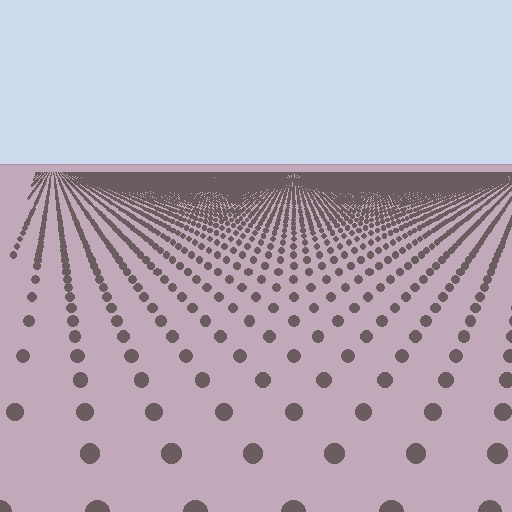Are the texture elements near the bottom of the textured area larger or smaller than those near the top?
Larger. Near the bottom, elements are closer to the viewer and appear at a bigger on-screen size.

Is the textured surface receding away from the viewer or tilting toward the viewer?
The surface is receding away from the viewer. Texture elements get smaller and denser toward the top.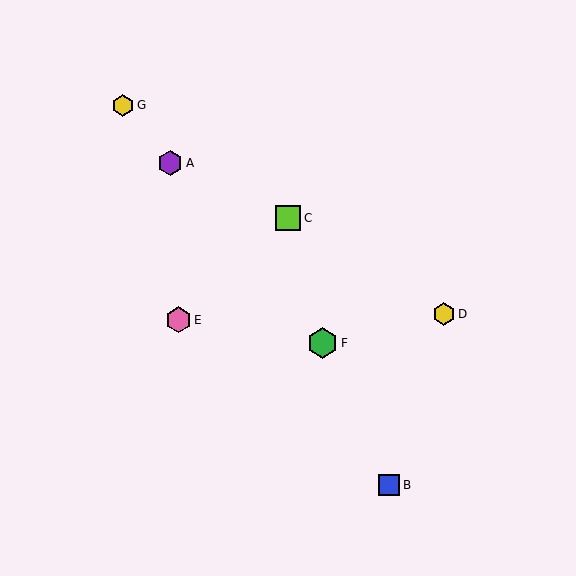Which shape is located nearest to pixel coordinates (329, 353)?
The green hexagon (labeled F) at (322, 343) is nearest to that location.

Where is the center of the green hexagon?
The center of the green hexagon is at (322, 343).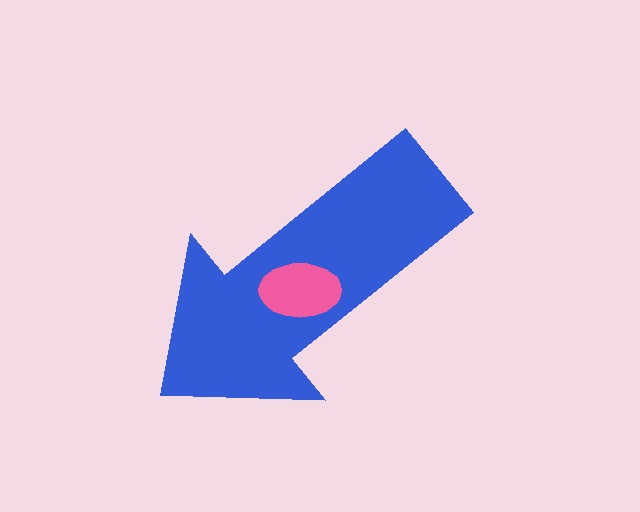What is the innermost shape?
The pink ellipse.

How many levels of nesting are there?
2.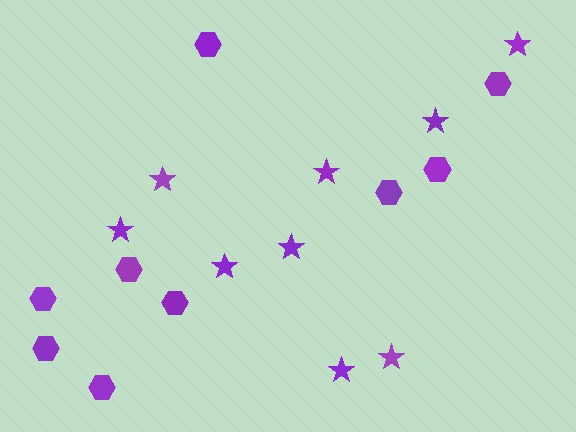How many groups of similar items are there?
There are 2 groups: one group of stars (9) and one group of hexagons (9).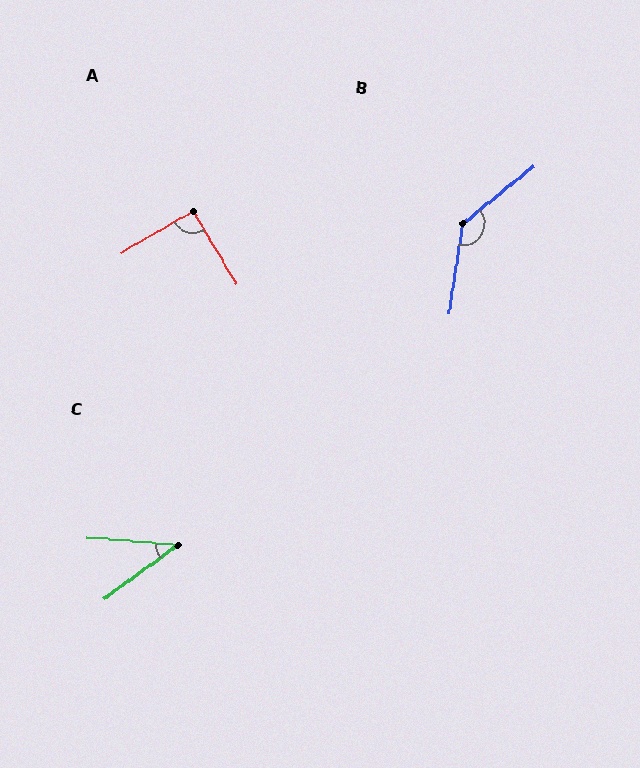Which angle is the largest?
B, at approximately 138 degrees.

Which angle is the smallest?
C, at approximately 41 degrees.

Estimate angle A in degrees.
Approximately 90 degrees.